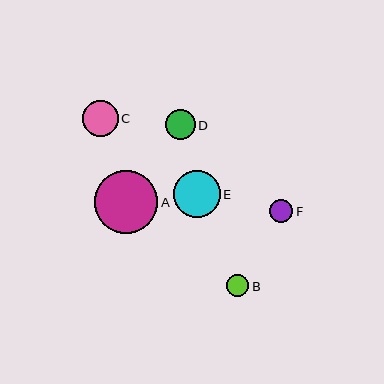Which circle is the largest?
Circle A is the largest with a size of approximately 64 pixels.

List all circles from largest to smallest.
From largest to smallest: A, E, C, D, F, B.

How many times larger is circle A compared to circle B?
Circle A is approximately 2.9 times the size of circle B.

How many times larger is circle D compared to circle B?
Circle D is approximately 1.4 times the size of circle B.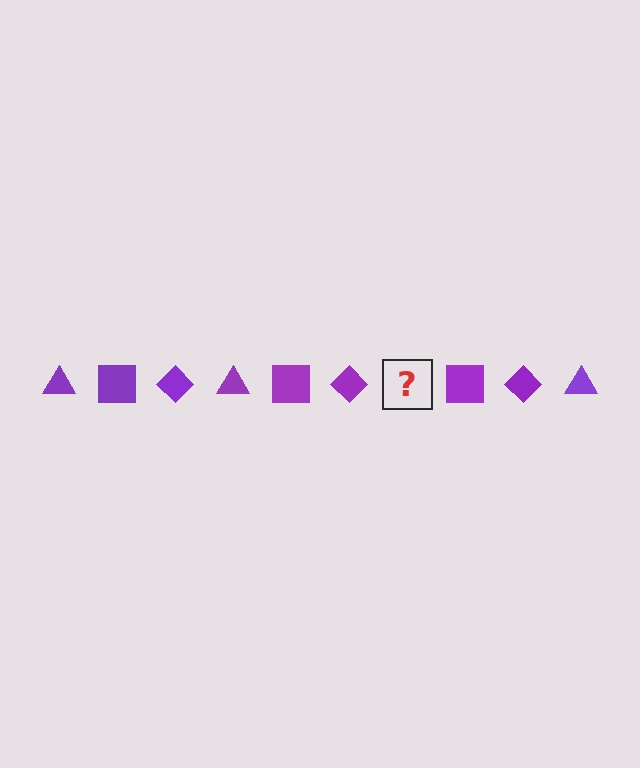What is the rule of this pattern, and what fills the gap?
The rule is that the pattern cycles through triangle, square, diamond shapes in purple. The gap should be filled with a purple triangle.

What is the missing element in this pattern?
The missing element is a purple triangle.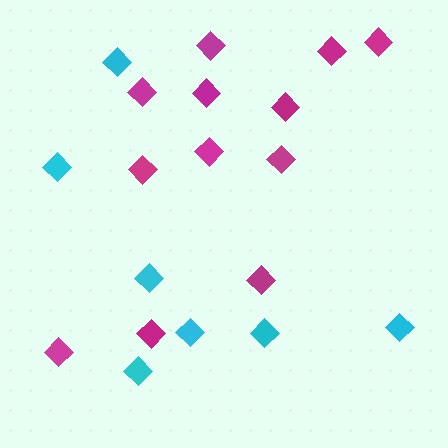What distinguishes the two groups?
There are 2 groups: one group of magenta diamonds (12) and one group of cyan diamonds (7).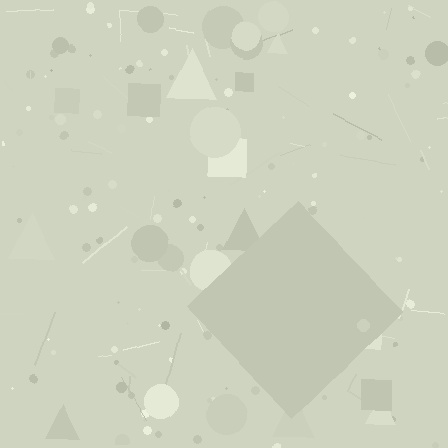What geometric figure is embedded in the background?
A diamond is embedded in the background.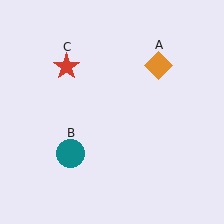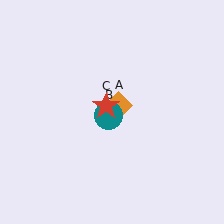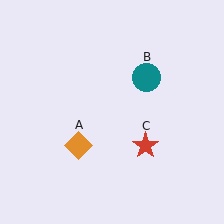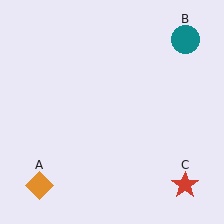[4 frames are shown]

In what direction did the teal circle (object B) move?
The teal circle (object B) moved up and to the right.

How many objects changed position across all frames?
3 objects changed position: orange diamond (object A), teal circle (object B), red star (object C).